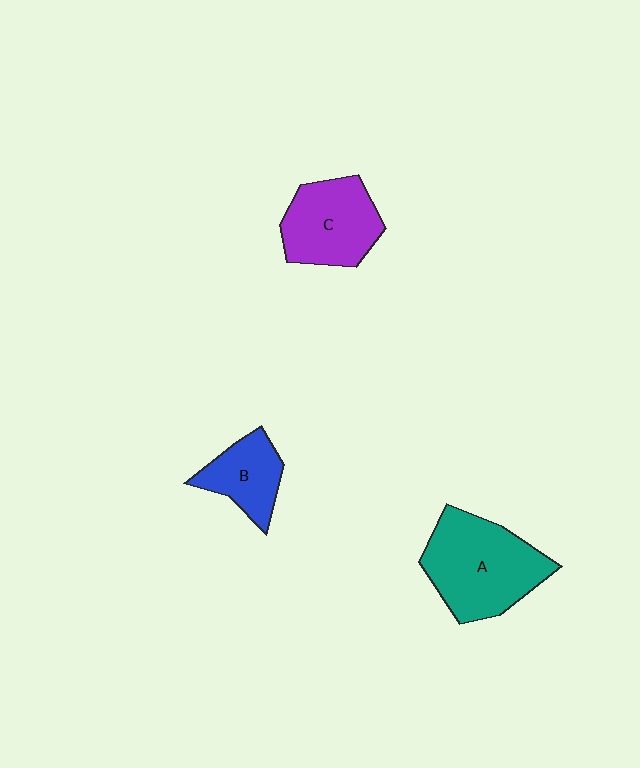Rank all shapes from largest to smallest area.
From largest to smallest: A (teal), C (purple), B (blue).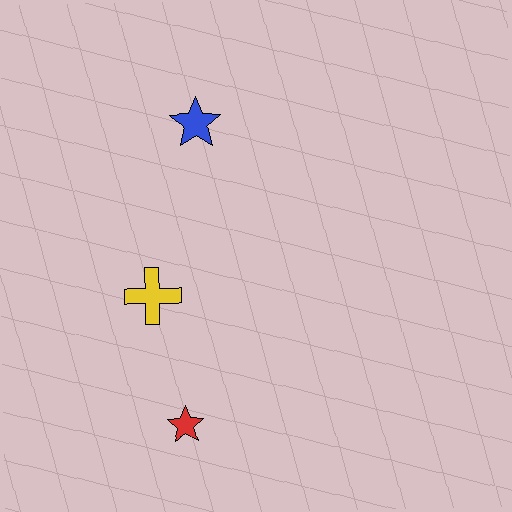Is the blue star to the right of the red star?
Yes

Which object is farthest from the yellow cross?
The blue star is farthest from the yellow cross.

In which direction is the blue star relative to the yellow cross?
The blue star is above the yellow cross.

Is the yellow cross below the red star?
No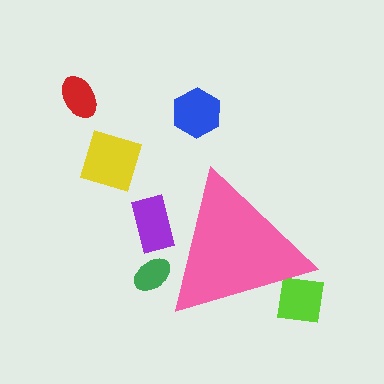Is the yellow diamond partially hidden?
No, the yellow diamond is fully visible.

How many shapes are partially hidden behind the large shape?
3 shapes are partially hidden.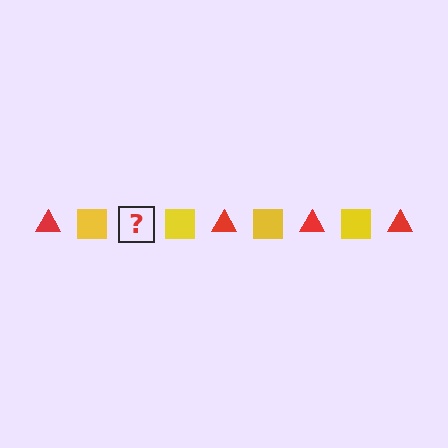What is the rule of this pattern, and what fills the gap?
The rule is that the pattern alternates between red triangle and yellow square. The gap should be filled with a red triangle.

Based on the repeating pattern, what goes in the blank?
The blank should be a red triangle.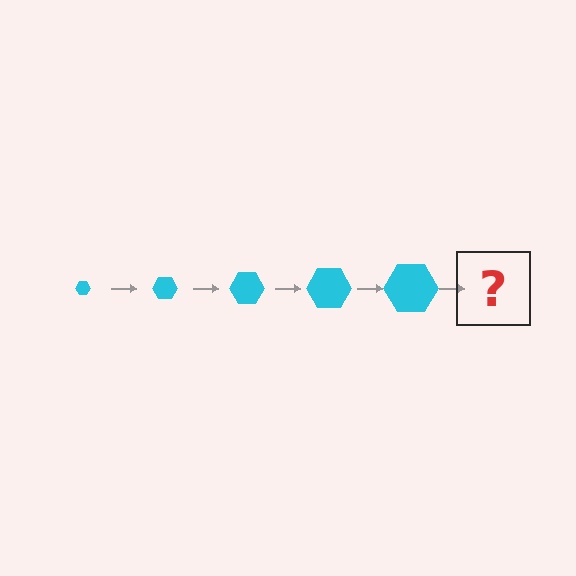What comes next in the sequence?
The next element should be a cyan hexagon, larger than the previous one.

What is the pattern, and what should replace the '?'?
The pattern is that the hexagon gets progressively larger each step. The '?' should be a cyan hexagon, larger than the previous one.